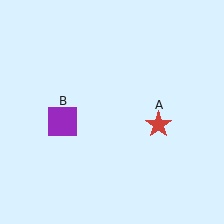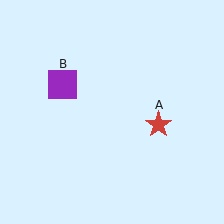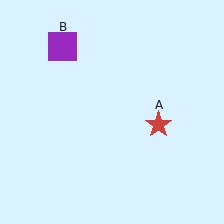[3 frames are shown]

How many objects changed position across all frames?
1 object changed position: purple square (object B).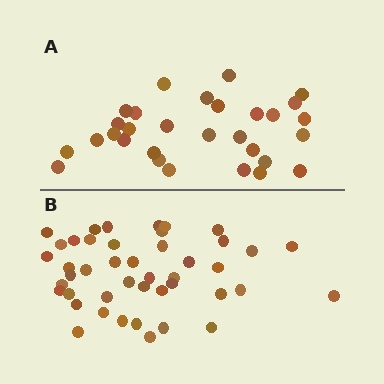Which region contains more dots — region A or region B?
Region B (the bottom region) has more dots.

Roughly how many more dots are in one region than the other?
Region B has approximately 15 more dots than region A.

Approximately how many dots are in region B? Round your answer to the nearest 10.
About 40 dots. (The exact count is 44, which rounds to 40.)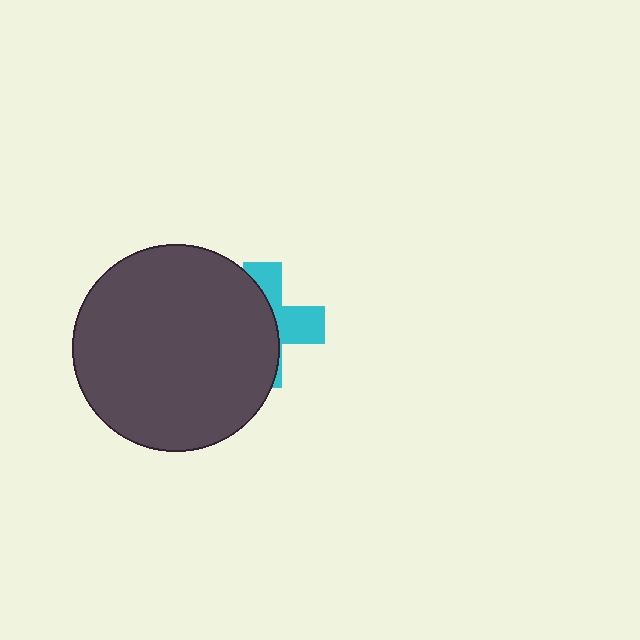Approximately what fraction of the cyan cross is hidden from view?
Roughly 62% of the cyan cross is hidden behind the dark gray circle.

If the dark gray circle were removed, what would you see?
You would see the complete cyan cross.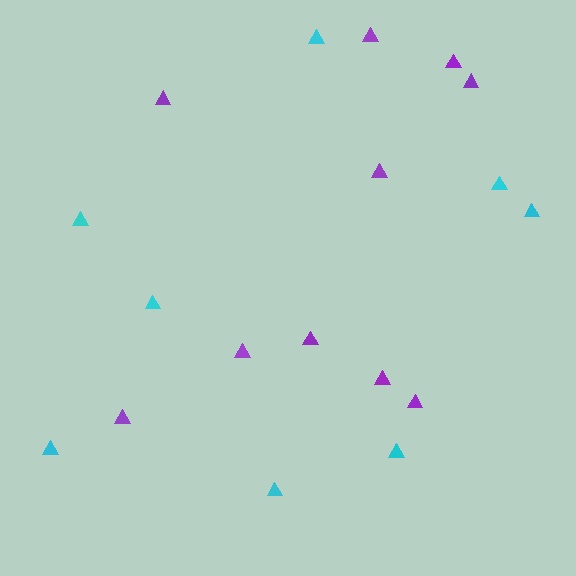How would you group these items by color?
There are 2 groups: one group of purple triangles (10) and one group of cyan triangles (8).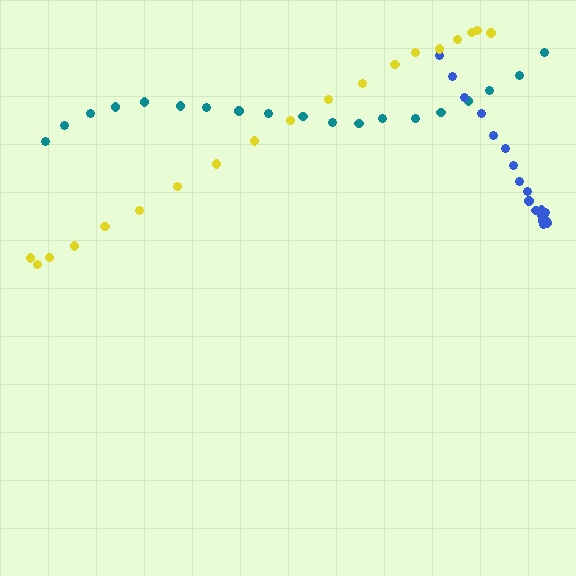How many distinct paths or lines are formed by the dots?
There are 3 distinct paths.